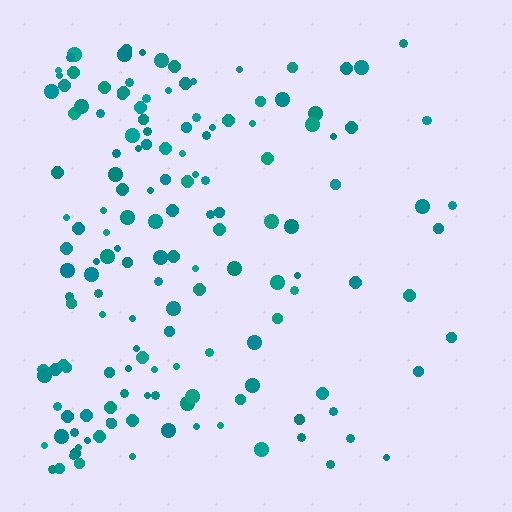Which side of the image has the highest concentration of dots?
The left.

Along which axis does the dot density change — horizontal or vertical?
Horizontal.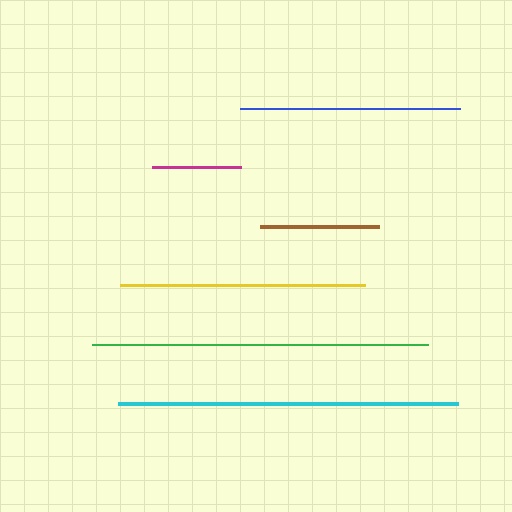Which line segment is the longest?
The cyan line is the longest at approximately 340 pixels.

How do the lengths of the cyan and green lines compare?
The cyan and green lines are approximately the same length.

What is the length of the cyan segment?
The cyan segment is approximately 340 pixels long.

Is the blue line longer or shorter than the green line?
The green line is longer than the blue line.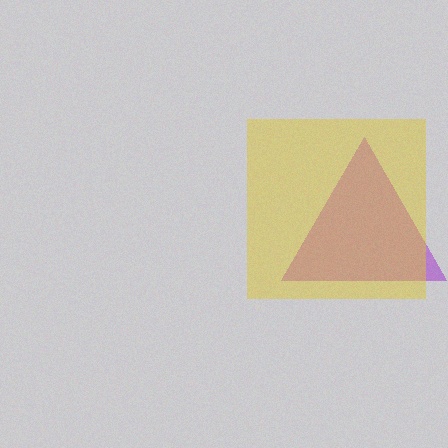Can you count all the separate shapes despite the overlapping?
Yes, there are 2 separate shapes.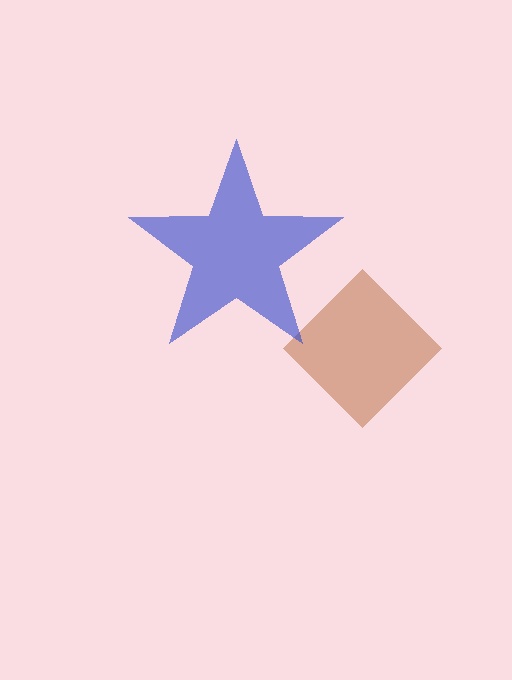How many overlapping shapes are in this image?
There are 2 overlapping shapes in the image.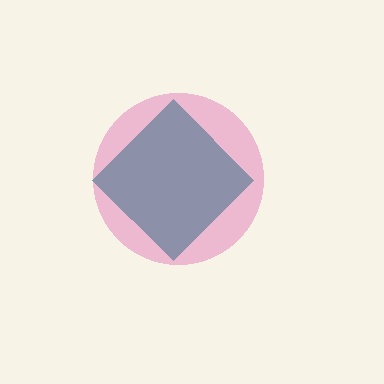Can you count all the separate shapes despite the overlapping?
Yes, there are 2 separate shapes.